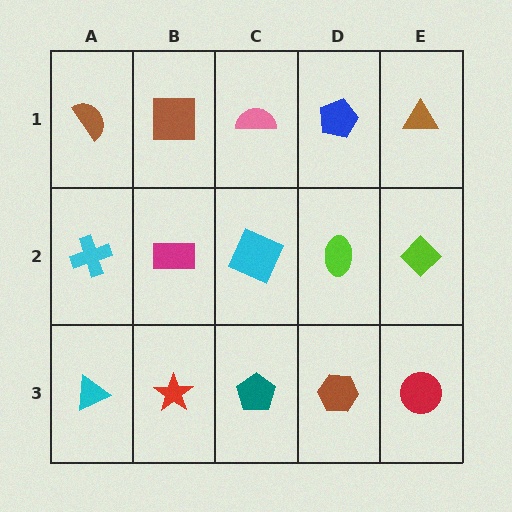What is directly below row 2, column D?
A brown hexagon.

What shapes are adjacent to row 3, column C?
A cyan square (row 2, column C), a red star (row 3, column B), a brown hexagon (row 3, column D).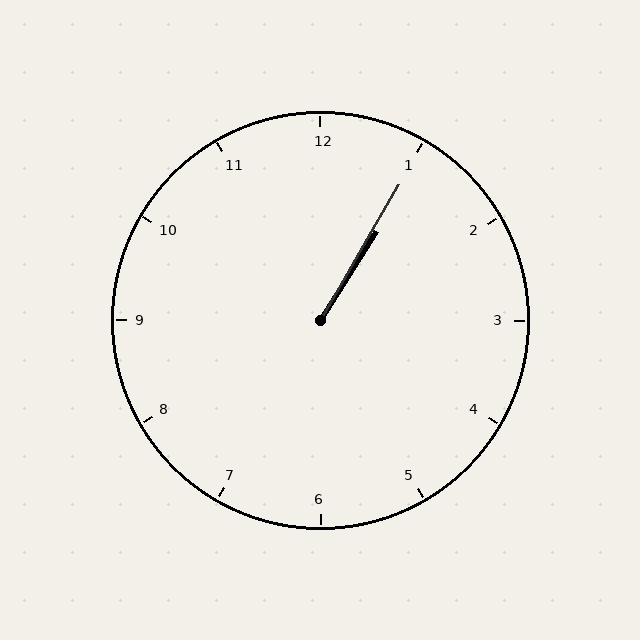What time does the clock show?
1:05.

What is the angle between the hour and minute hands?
Approximately 2 degrees.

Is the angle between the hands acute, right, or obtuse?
It is acute.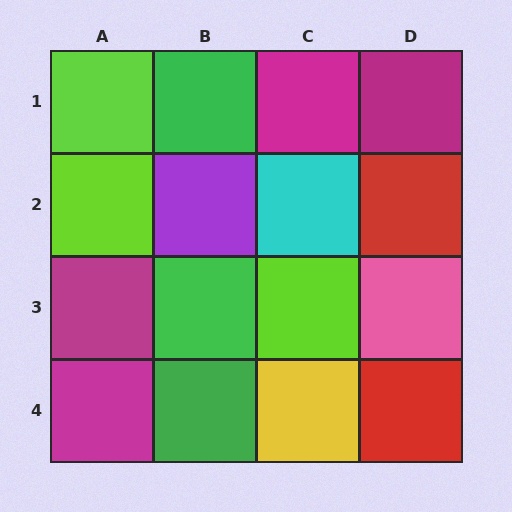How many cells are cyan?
1 cell is cyan.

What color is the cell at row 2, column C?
Cyan.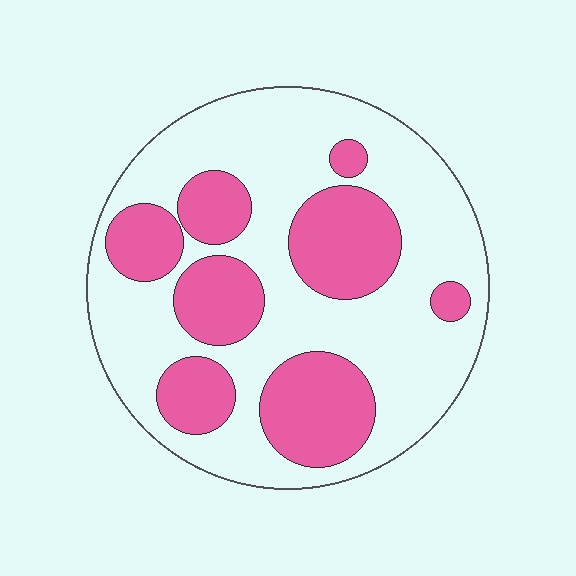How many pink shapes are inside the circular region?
8.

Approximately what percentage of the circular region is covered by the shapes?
Approximately 35%.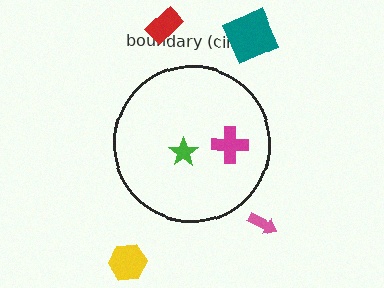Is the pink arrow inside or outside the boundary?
Outside.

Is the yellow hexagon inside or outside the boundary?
Outside.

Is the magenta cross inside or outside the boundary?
Inside.